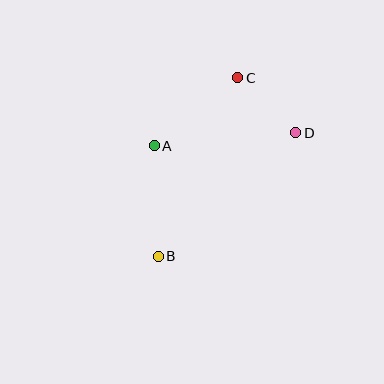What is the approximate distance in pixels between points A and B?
The distance between A and B is approximately 110 pixels.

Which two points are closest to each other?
Points C and D are closest to each other.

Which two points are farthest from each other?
Points B and C are farthest from each other.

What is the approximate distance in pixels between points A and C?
The distance between A and C is approximately 108 pixels.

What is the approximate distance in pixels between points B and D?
The distance between B and D is approximately 184 pixels.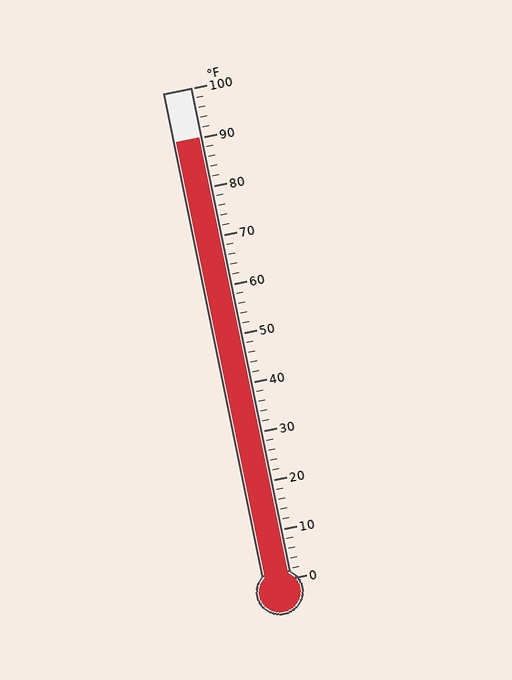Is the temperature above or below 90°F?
The temperature is at 90°F.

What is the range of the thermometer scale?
The thermometer scale ranges from 0°F to 100°F.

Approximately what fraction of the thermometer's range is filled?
The thermometer is filled to approximately 90% of its range.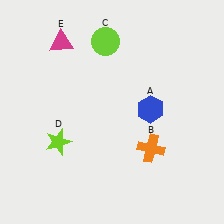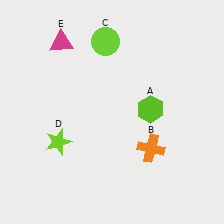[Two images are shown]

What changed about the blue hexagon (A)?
In Image 1, A is blue. In Image 2, it changed to lime.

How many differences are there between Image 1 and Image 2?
There is 1 difference between the two images.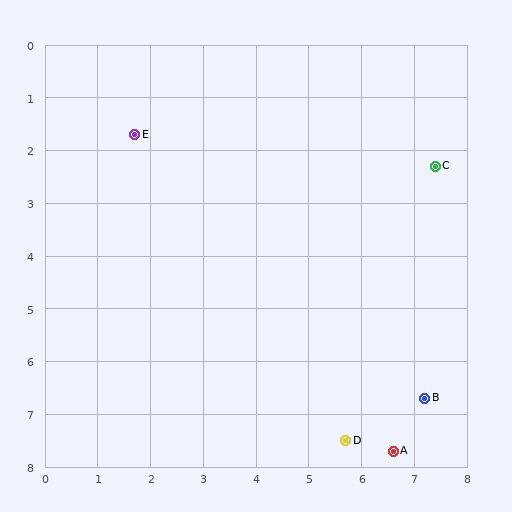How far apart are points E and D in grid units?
Points E and D are about 7.0 grid units apart.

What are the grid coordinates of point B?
Point B is at approximately (7.2, 6.7).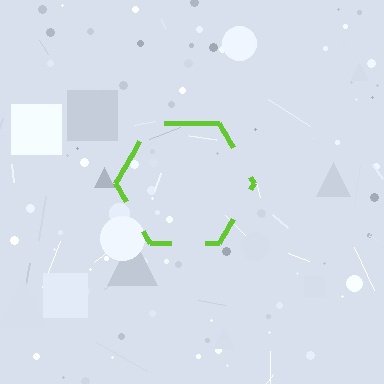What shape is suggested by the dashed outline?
The dashed outline suggests a hexagon.